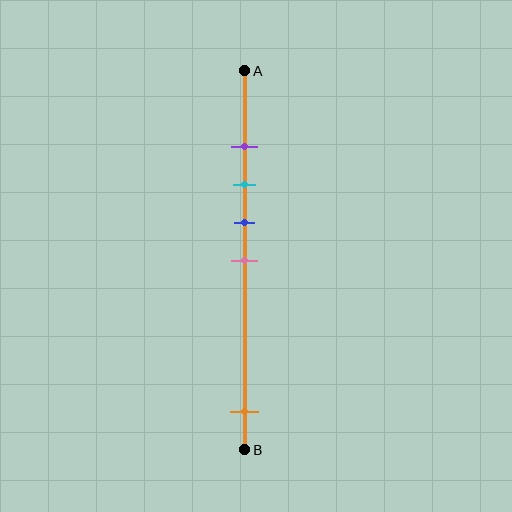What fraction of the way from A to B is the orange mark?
The orange mark is approximately 90% (0.9) of the way from A to B.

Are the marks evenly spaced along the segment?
No, the marks are not evenly spaced.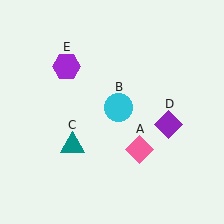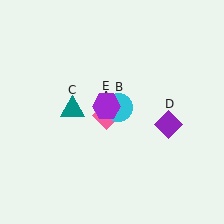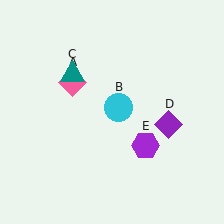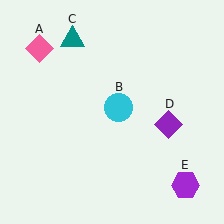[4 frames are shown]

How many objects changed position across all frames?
3 objects changed position: pink diamond (object A), teal triangle (object C), purple hexagon (object E).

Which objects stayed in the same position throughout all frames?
Cyan circle (object B) and purple diamond (object D) remained stationary.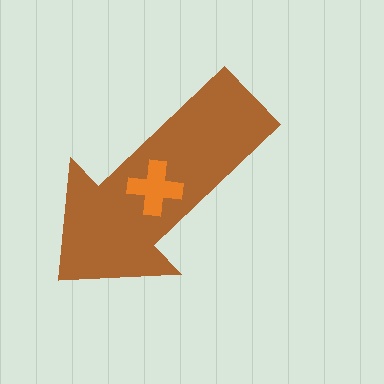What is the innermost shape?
The orange cross.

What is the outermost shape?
The brown arrow.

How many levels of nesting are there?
2.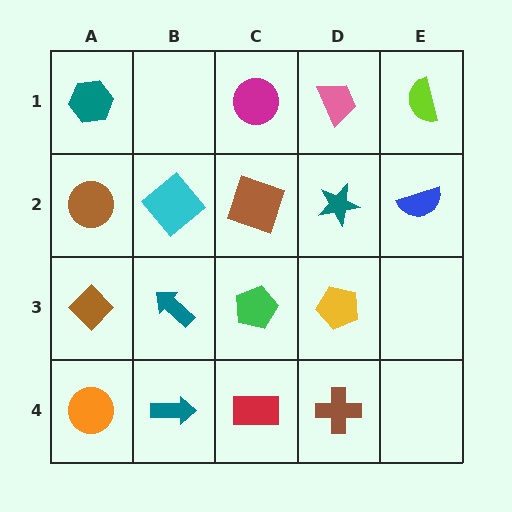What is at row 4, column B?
A teal arrow.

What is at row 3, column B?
A teal arrow.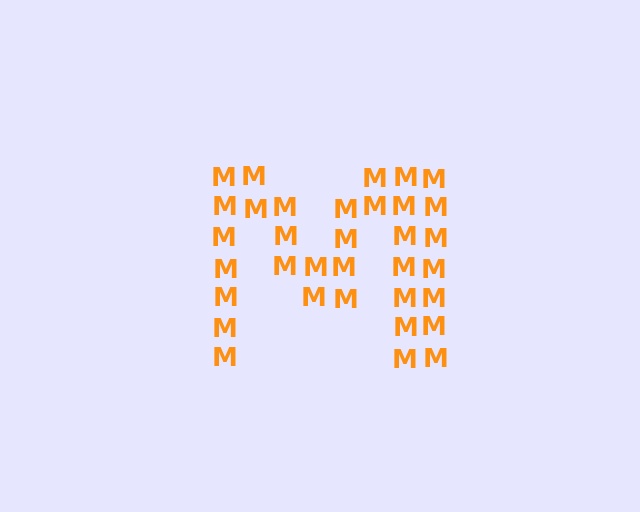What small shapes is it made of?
It is made of small letter M's.